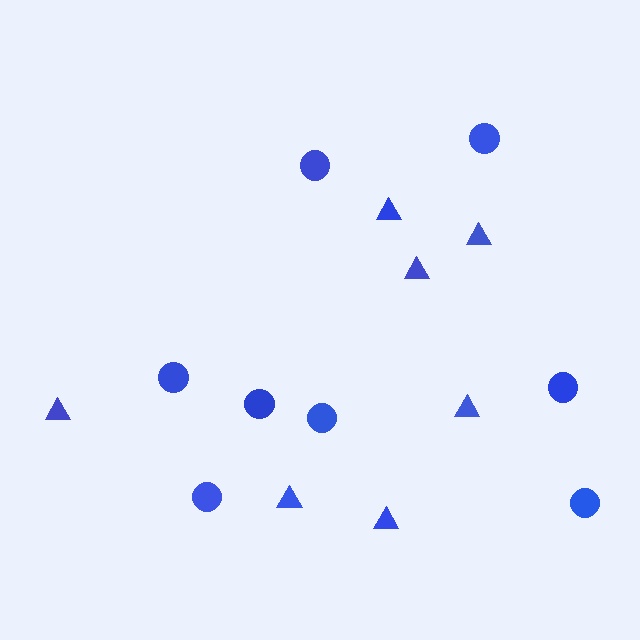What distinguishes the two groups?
There are 2 groups: one group of triangles (7) and one group of circles (8).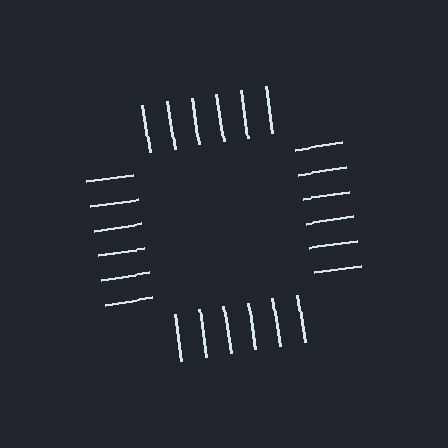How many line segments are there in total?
24 — 6 along each of the 4 edges.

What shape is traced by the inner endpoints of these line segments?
An illusory square — the line segments terminate on its edges but no continuous stroke is drawn.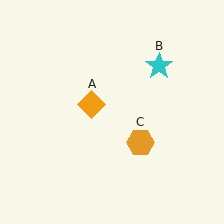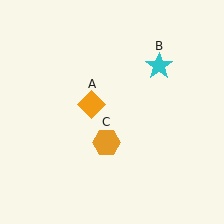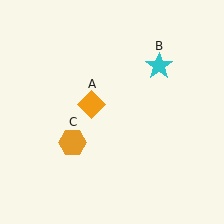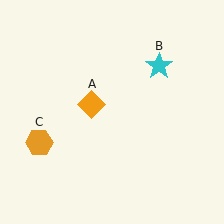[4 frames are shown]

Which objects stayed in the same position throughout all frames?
Orange diamond (object A) and cyan star (object B) remained stationary.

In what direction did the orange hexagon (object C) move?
The orange hexagon (object C) moved left.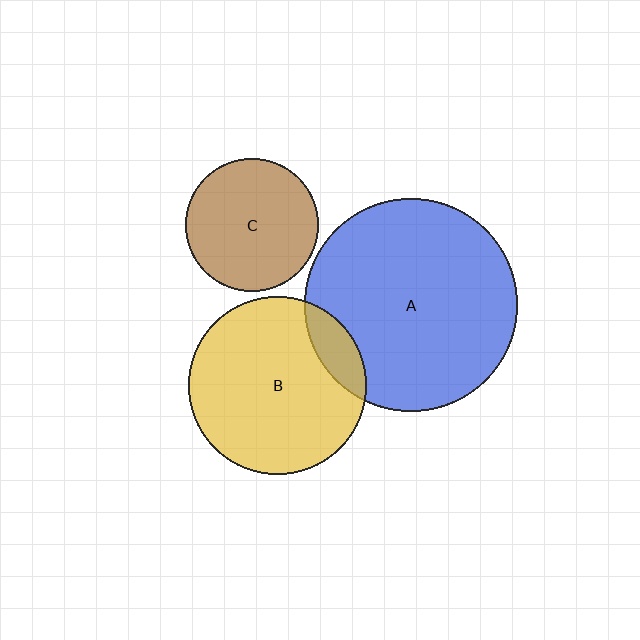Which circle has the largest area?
Circle A (blue).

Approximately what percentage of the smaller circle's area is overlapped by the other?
Approximately 15%.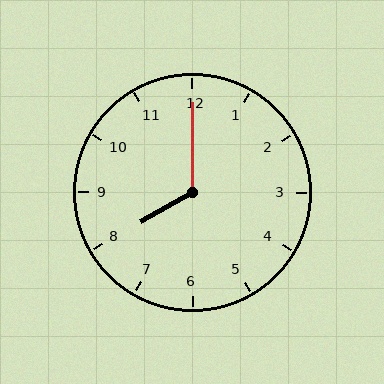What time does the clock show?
8:00.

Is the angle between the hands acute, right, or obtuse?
It is obtuse.